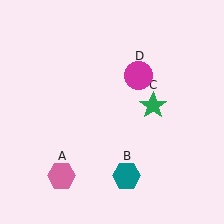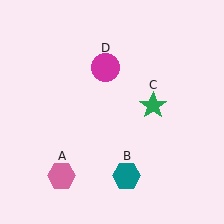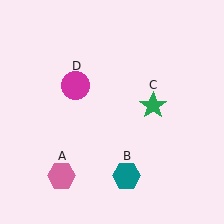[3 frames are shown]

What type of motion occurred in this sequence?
The magenta circle (object D) rotated counterclockwise around the center of the scene.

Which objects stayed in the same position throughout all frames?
Pink hexagon (object A) and teal hexagon (object B) and green star (object C) remained stationary.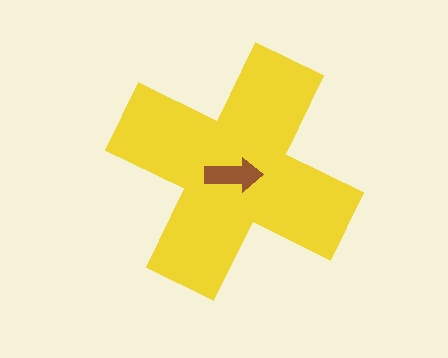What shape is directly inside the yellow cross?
The brown arrow.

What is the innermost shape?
The brown arrow.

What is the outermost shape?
The yellow cross.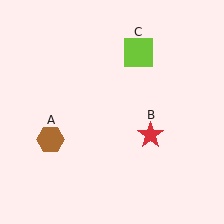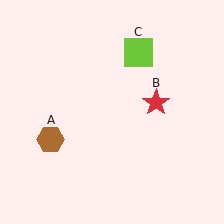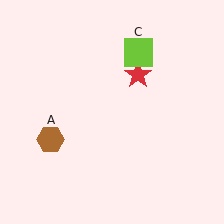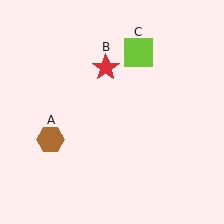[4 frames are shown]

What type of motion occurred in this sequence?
The red star (object B) rotated counterclockwise around the center of the scene.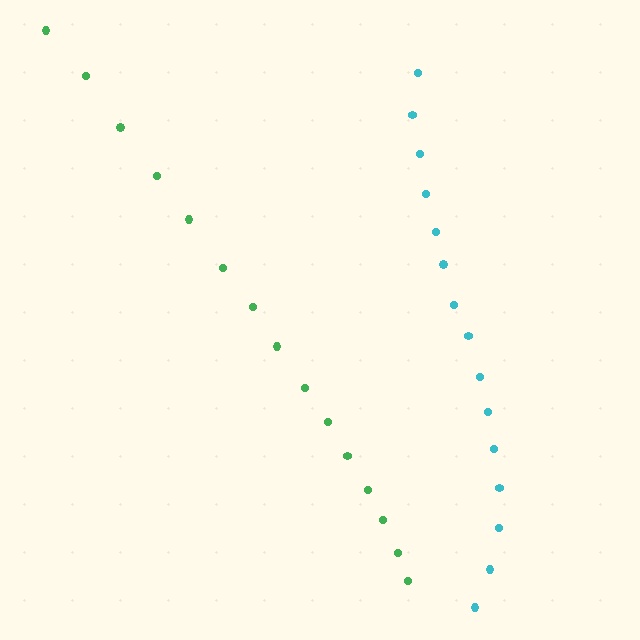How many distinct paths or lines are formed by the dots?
There are 2 distinct paths.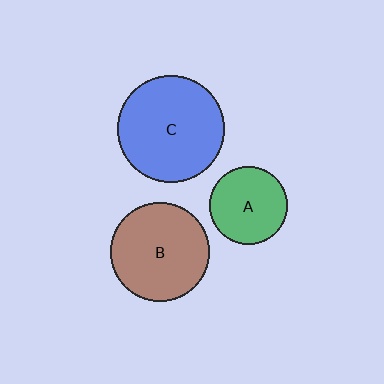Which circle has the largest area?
Circle C (blue).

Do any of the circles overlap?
No, none of the circles overlap.